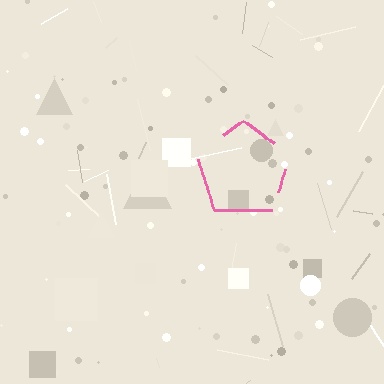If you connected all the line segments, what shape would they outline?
They would outline a pentagon.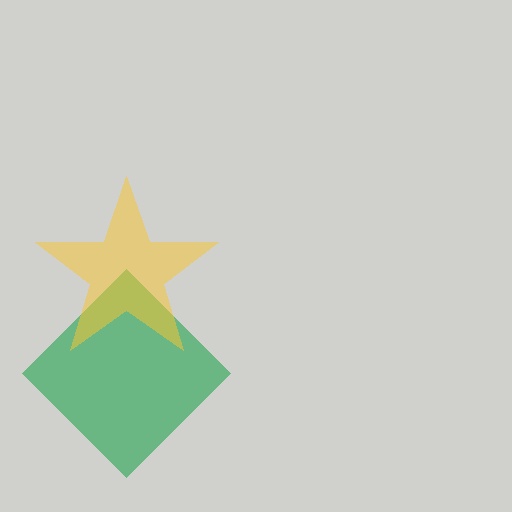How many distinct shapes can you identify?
There are 2 distinct shapes: a green diamond, a yellow star.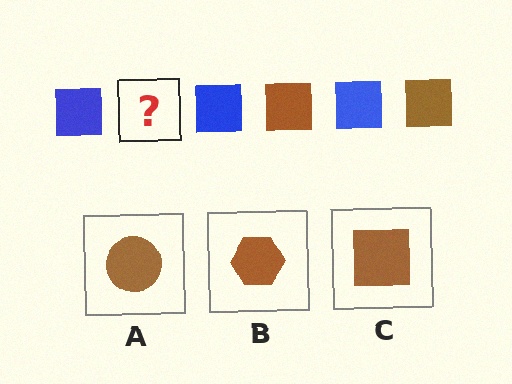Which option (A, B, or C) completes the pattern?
C.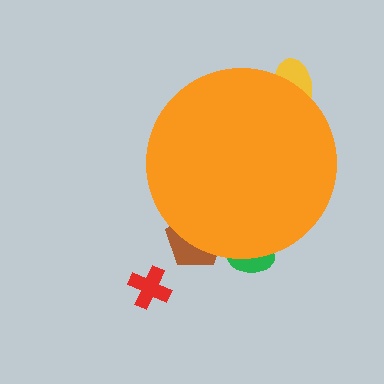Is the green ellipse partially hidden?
Yes, the green ellipse is partially hidden behind the orange circle.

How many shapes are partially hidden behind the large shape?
3 shapes are partially hidden.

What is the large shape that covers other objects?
An orange circle.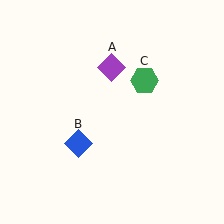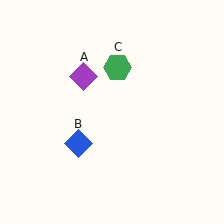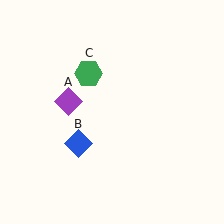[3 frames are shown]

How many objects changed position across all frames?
2 objects changed position: purple diamond (object A), green hexagon (object C).